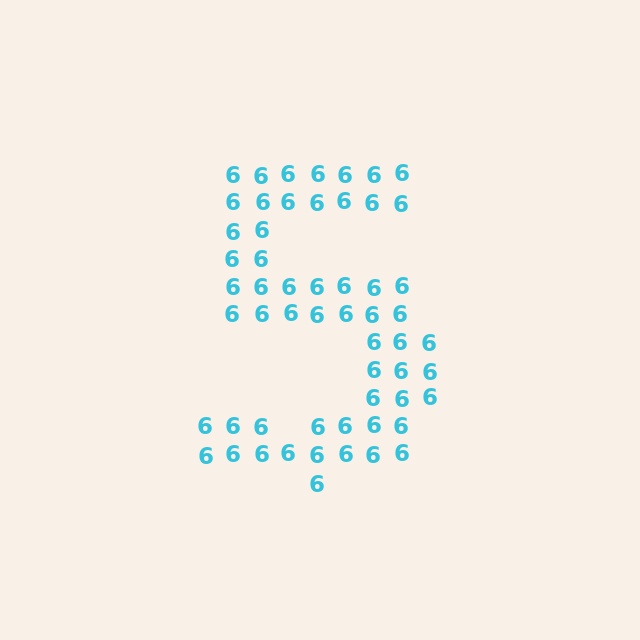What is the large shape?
The large shape is the digit 5.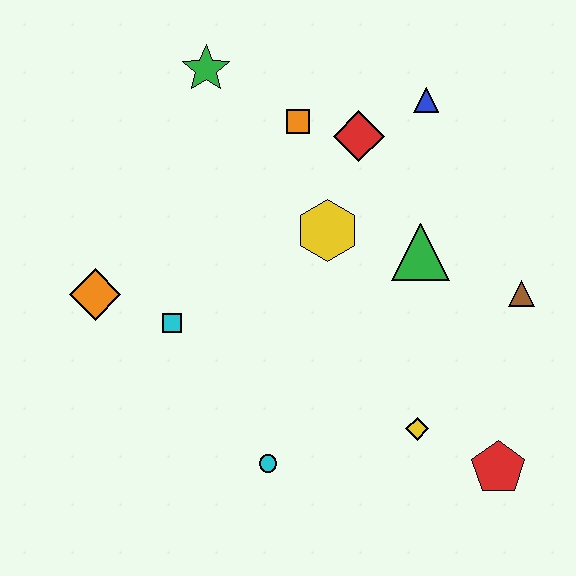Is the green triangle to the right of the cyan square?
Yes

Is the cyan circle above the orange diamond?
No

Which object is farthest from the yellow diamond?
The green star is farthest from the yellow diamond.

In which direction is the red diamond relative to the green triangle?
The red diamond is above the green triangle.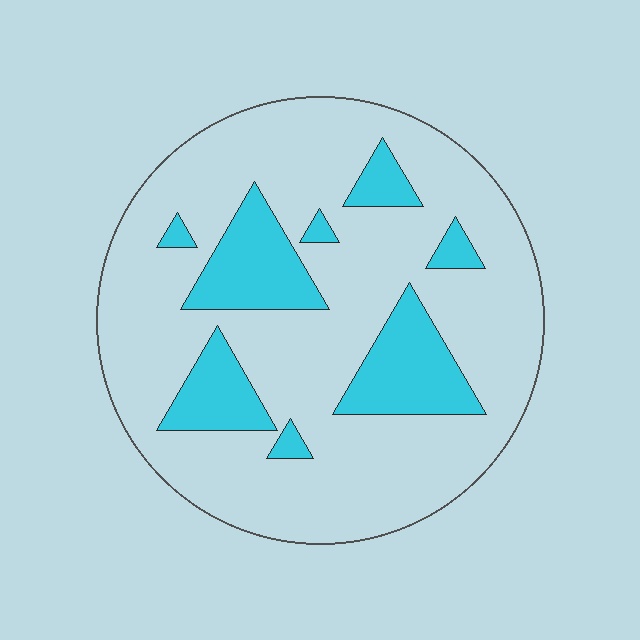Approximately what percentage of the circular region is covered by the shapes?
Approximately 20%.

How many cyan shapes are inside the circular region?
8.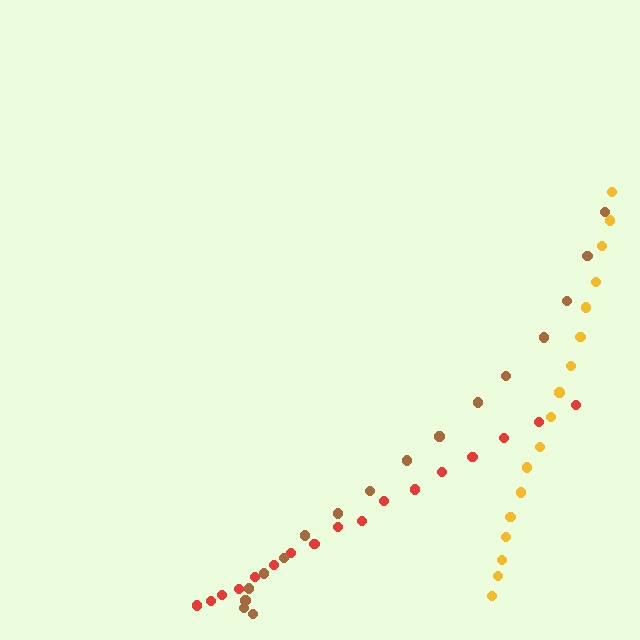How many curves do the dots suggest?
There are 3 distinct paths.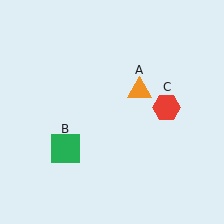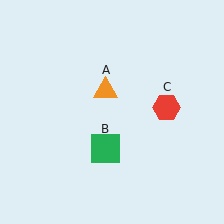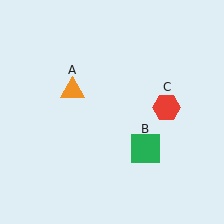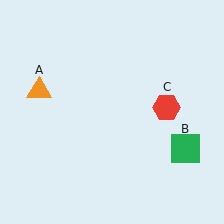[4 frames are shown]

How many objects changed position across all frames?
2 objects changed position: orange triangle (object A), green square (object B).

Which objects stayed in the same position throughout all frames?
Red hexagon (object C) remained stationary.